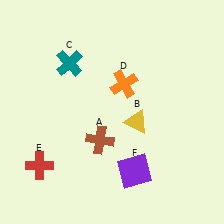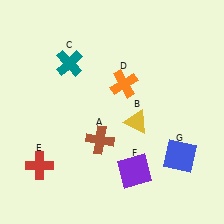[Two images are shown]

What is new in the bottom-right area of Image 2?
A blue square (G) was added in the bottom-right area of Image 2.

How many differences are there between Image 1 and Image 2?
There is 1 difference between the two images.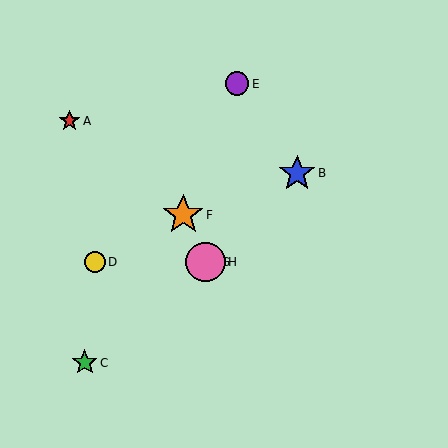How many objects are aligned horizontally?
3 objects (D, G, H) are aligned horizontally.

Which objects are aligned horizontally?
Objects D, G, H are aligned horizontally.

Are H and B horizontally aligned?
No, H is at y≈262 and B is at y≈173.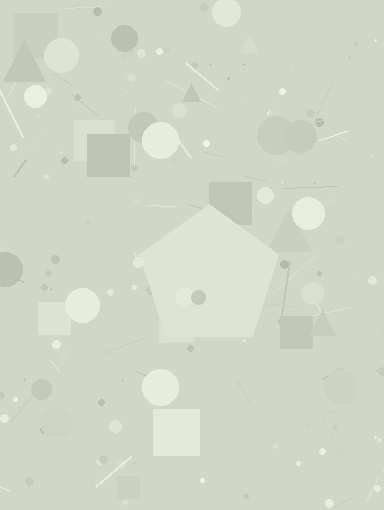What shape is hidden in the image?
A pentagon is hidden in the image.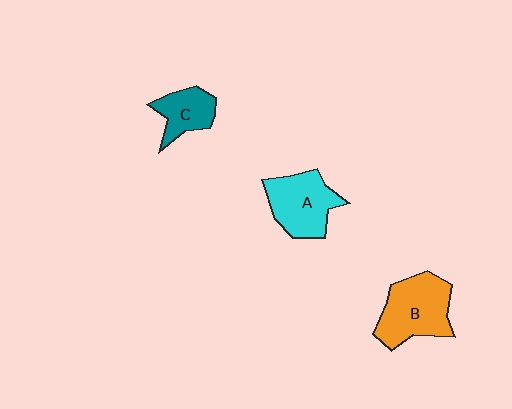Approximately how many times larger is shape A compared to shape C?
Approximately 1.5 times.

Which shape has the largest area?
Shape B (orange).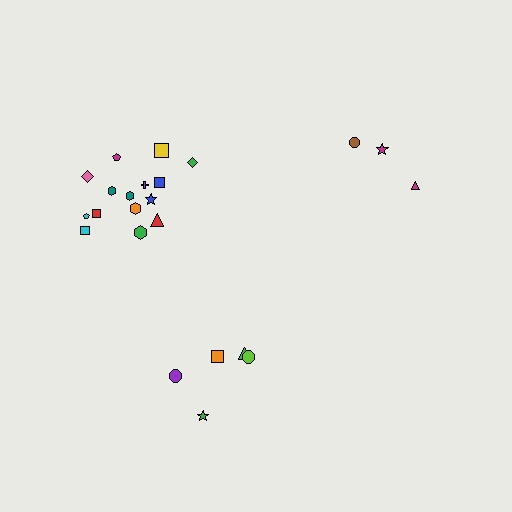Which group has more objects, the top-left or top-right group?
The top-left group.